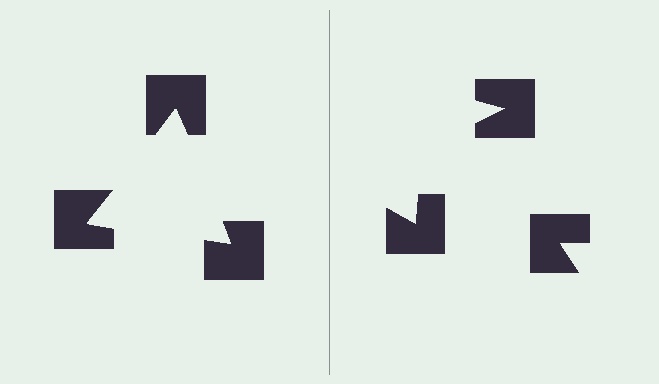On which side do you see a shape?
An illusory triangle appears on the left side. On the right side the wedge cuts are rotated, so no coherent shape forms.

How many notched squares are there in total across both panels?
6 — 3 on each side.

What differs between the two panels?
The notched squares are positioned identically on both sides; only the wedge orientations differ. On the left they align to a triangle; on the right they are misaligned.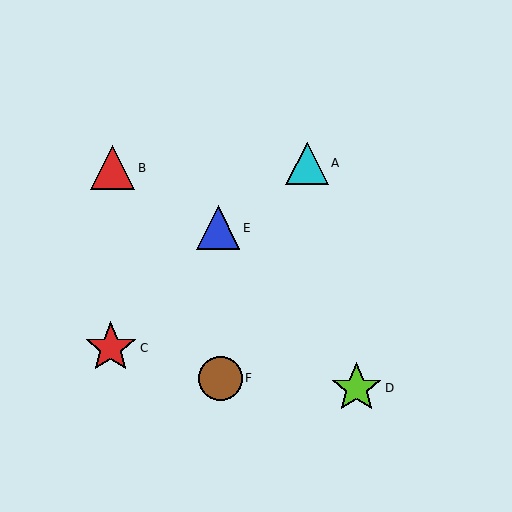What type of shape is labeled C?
Shape C is a red star.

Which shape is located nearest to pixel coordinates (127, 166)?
The red triangle (labeled B) at (113, 168) is nearest to that location.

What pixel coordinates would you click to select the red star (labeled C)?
Click at (111, 348) to select the red star C.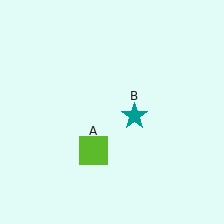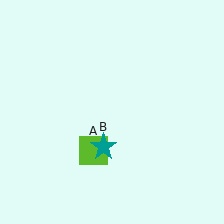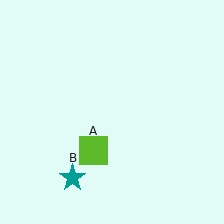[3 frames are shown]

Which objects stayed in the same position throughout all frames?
Lime square (object A) remained stationary.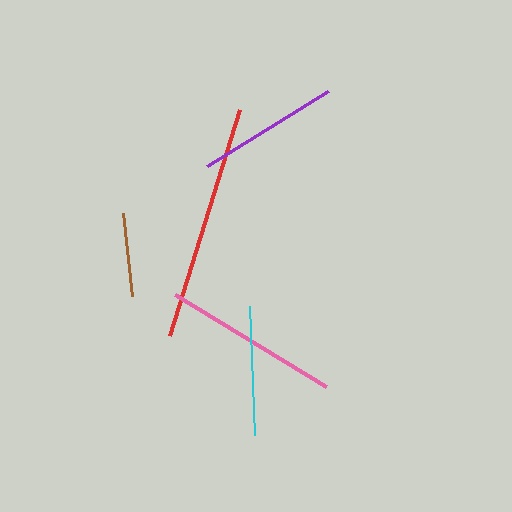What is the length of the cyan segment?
The cyan segment is approximately 130 pixels long.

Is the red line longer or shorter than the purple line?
The red line is longer than the purple line.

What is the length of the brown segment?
The brown segment is approximately 83 pixels long.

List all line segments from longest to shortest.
From longest to shortest: red, pink, purple, cyan, brown.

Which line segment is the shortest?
The brown line is the shortest at approximately 83 pixels.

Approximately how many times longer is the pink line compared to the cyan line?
The pink line is approximately 1.4 times the length of the cyan line.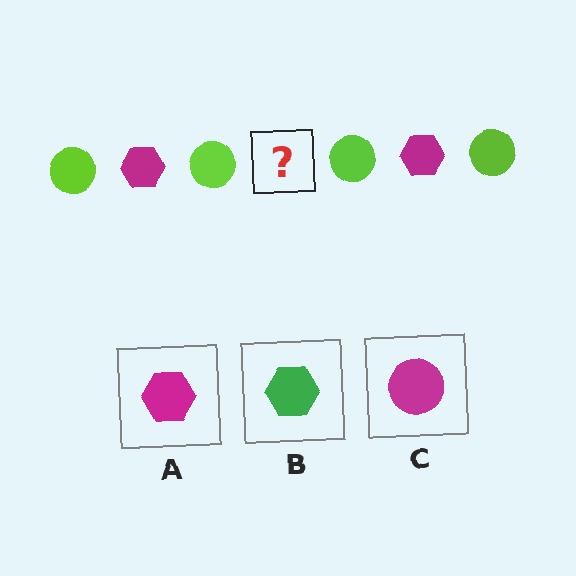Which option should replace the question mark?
Option A.